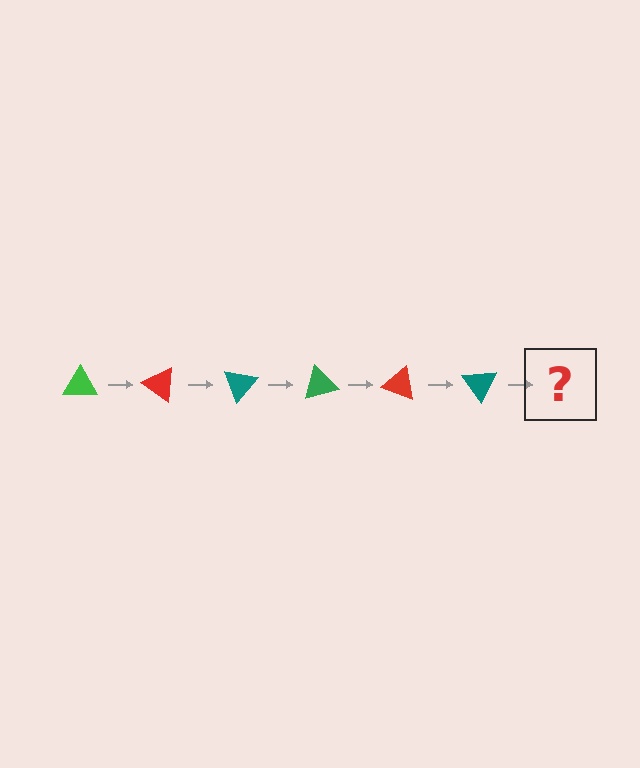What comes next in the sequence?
The next element should be a green triangle, rotated 210 degrees from the start.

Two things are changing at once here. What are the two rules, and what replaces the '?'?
The two rules are that it rotates 35 degrees each step and the color cycles through green, red, and teal. The '?' should be a green triangle, rotated 210 degrees from the start.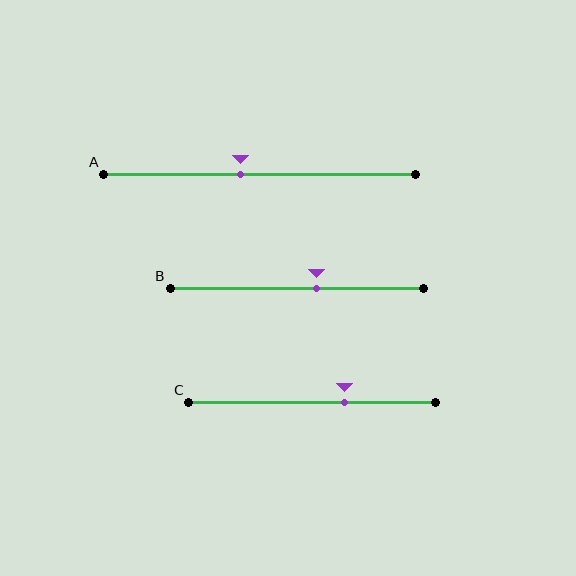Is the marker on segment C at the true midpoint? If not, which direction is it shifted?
No, the marker on segment C is shifted to the right by about 13% of the segment length.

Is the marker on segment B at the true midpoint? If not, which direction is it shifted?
No, the marker on segment B is shifted to the right by about 8% of the segment length.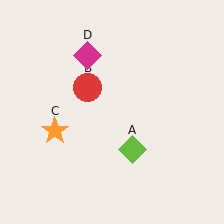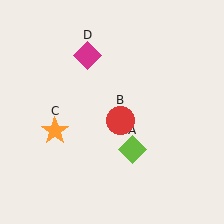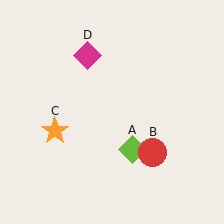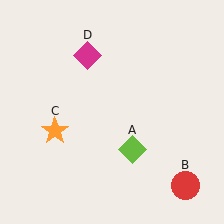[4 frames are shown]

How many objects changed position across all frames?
1 object changed position: red circle (object B).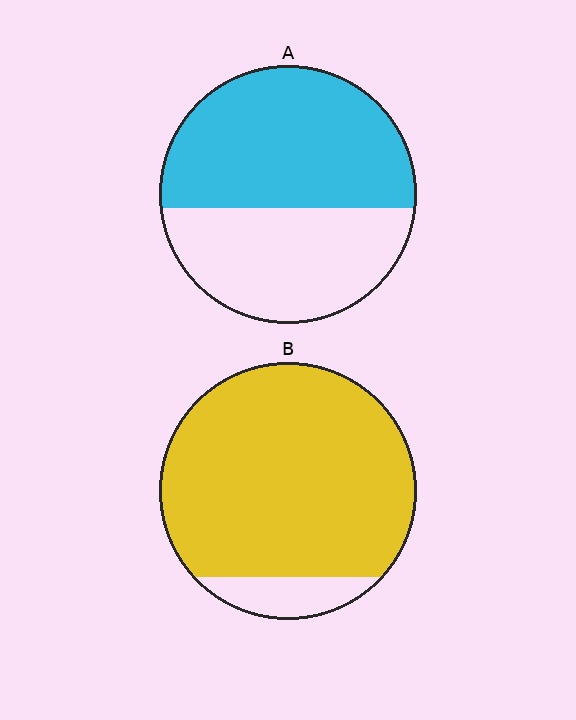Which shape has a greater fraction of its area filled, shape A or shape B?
Shape B.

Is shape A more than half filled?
Yes.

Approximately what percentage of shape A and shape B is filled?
A is approximately 55% and B is approximately 90%.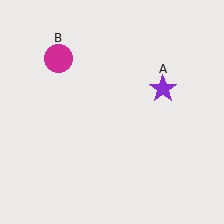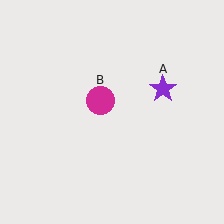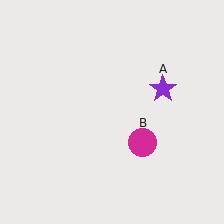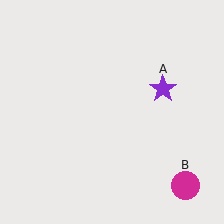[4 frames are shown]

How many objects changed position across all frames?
1 object changed position: magenta circle (object B).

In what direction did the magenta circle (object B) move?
The magenta circle (object B) moved down and to the right.